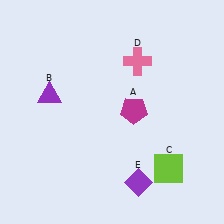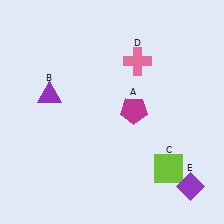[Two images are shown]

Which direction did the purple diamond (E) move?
The purple diamond (E) moved right.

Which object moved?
The purple diamond (E) moved right.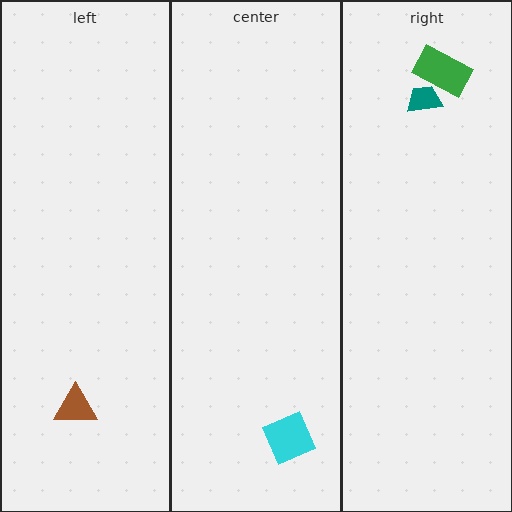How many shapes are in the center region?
1.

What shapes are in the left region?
The brown triangle.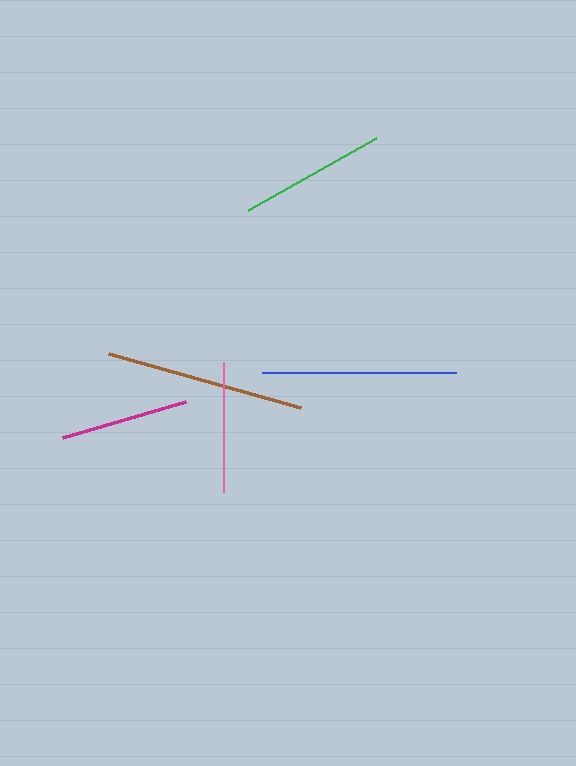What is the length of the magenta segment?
The magenta segment is approximately 127 pixels long.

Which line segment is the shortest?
The magenta line is the shortest at approximately 127 pixels.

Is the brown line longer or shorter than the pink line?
The brown line is longer than the pink line.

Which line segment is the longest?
The brown line is the longest at approximately 200 pixels.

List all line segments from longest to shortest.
From longest to shortest: brown, blue, green, pink, magenta.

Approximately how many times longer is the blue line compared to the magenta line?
The blue line is approximately 1.5 times the length of the magenta line.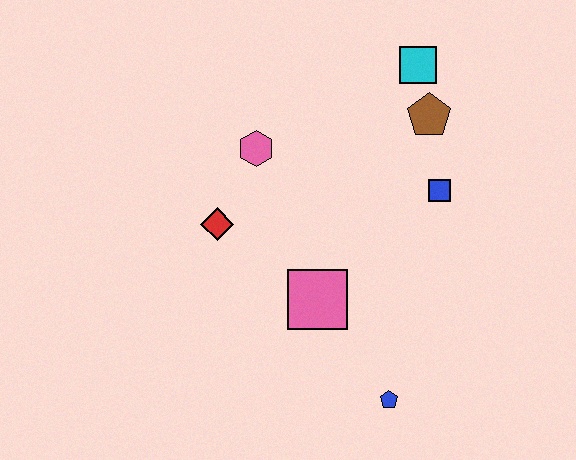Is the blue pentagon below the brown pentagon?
Yes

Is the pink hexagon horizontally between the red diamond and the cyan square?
Yes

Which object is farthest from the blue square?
The red diamond is farthest from the blue square.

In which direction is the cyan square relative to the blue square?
The cyan square is above the blue square.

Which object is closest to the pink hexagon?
The red diamond is closest to the pink hexagon.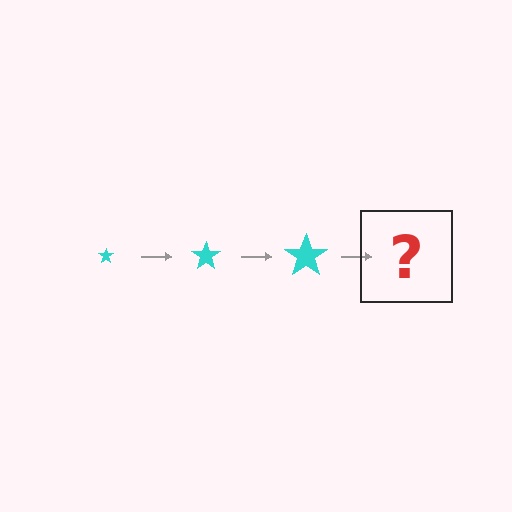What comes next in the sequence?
The next element should be a cyan star, larger than the previous one.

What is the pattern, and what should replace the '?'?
The pattern is that the star gets progressively larger each step. The '?' should be a cyan star, larger than the previous one.